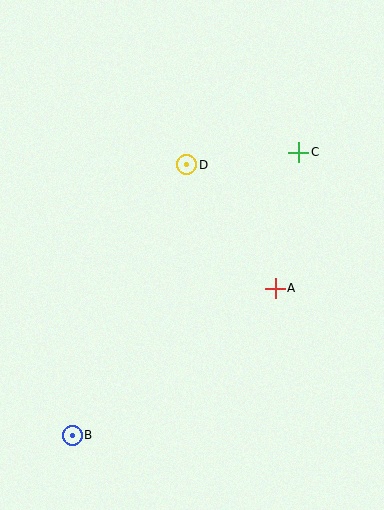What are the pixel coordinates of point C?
Point C is at (299, 152).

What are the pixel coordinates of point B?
Point B is at (72, 435).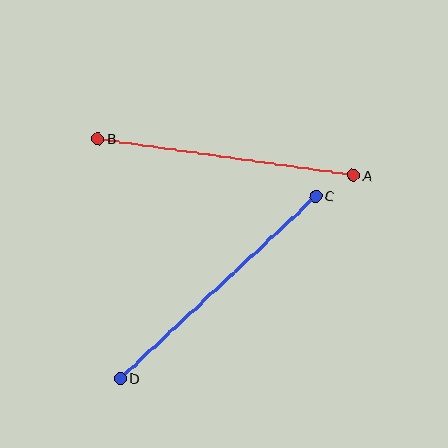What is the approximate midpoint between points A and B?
The midpoint is at approximately (225, 157) pixels.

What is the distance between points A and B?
The distance is approximately 258 pixels.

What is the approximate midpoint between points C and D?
The midpoint is at approximately (218, 287) pixels.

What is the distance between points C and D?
The distance is approximately 267 pixels.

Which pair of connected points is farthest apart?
Points C and D are farthest apart.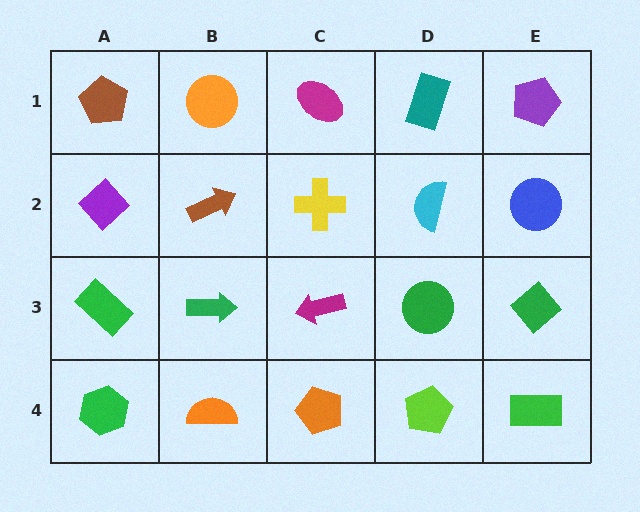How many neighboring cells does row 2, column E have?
3.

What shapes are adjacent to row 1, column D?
A cyan semicircle (row 2, column D), a magenta ellipse (row 1, column C), a purple pentagon (row 1, column E).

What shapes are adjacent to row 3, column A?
A purple diamond (row 2, column A), a green hexagon (row 4, column A), a green arrow (row 3, column B).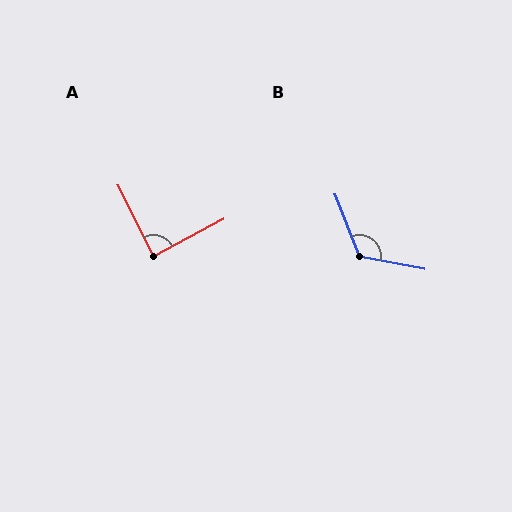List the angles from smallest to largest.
A (88°), B (123°).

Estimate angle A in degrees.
Approximately 88 degrees.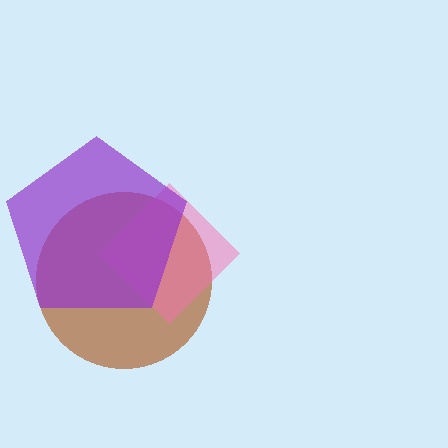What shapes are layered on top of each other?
The layered shapes are: a brown circle, a pink diamond, a purple pentagon.